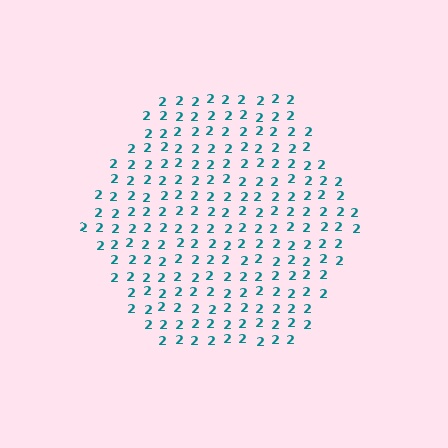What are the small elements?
The small elements are digit 2's.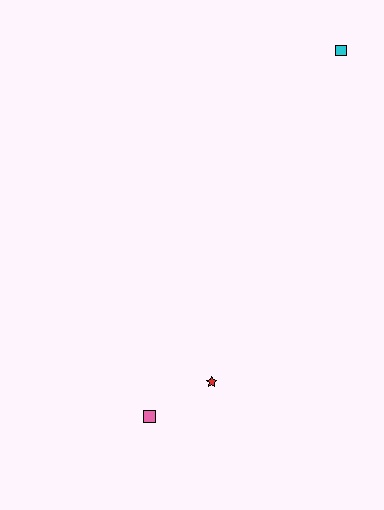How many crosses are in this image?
There are no crosses.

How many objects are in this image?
There are 3 objects.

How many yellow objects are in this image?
There are no yellow objects.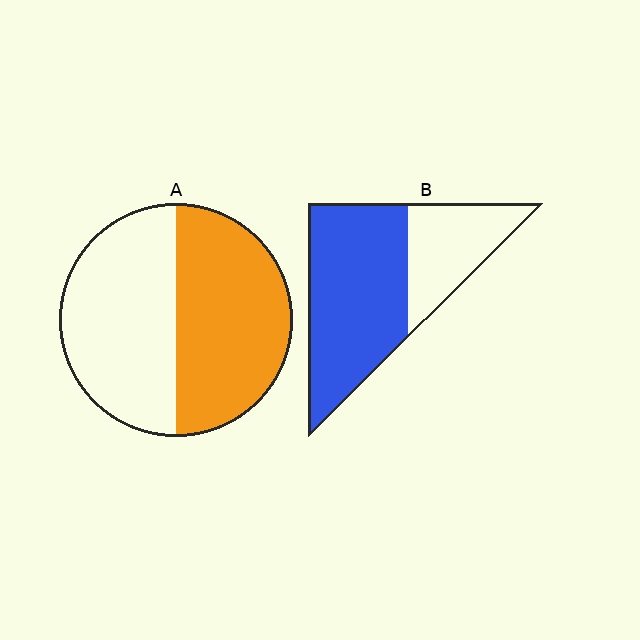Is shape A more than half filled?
Roughly half.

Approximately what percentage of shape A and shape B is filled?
A is approximately 50% and B is approximately 65%.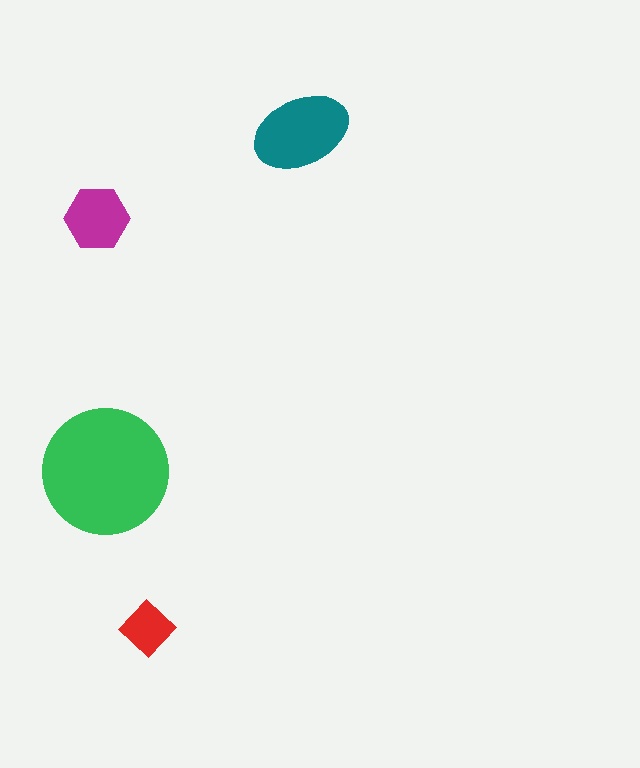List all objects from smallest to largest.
The red diamond, the magenta hexagon, the teal ellipse, the green circle.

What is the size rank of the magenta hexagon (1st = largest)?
3rd.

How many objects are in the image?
There are 4 objects in the image.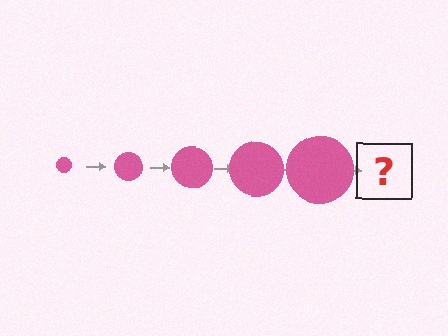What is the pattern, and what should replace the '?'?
The pattern is that the circle gets progressively larger each step. The '?' should be a pink circle, larger than the previous one.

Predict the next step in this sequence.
The next step is a pink circle, larger than the previous one.